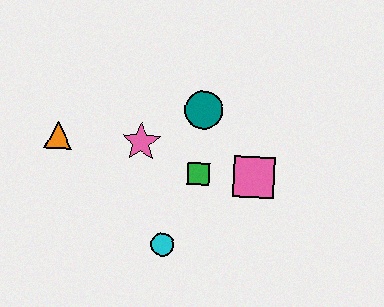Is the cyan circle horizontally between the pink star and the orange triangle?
No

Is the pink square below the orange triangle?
Yes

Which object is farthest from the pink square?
The orange triangle is farthest from the pink square.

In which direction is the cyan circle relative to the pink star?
The cyan circle is below the pink star.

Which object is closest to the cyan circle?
The green square is closest to the cyan circle.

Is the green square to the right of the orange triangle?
Yes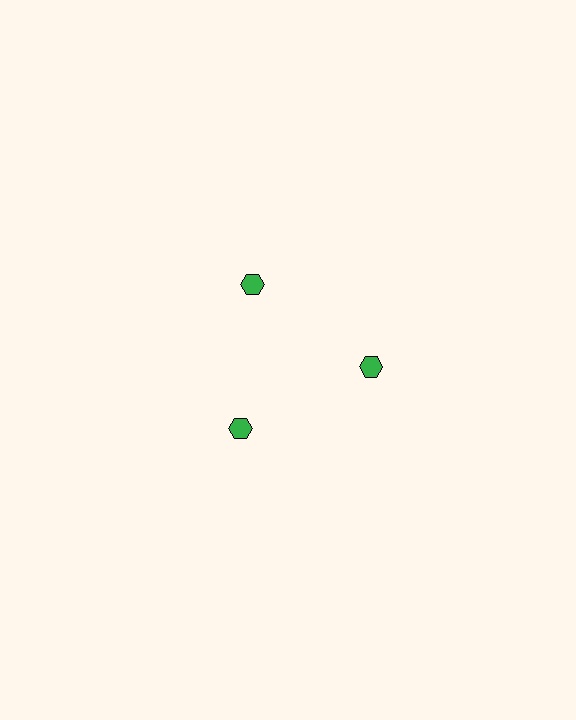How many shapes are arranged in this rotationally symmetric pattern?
There are 3 shapes, arranged in 3 groups of 1.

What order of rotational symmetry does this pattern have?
This pattern has 3-fold rotational symmetry.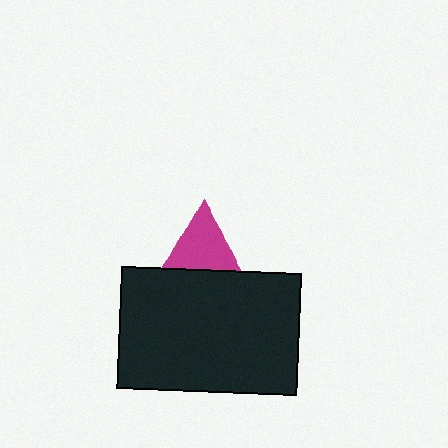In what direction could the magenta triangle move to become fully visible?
The magenta triangle could move up. That would shift it out from behind the black rectangle entirely.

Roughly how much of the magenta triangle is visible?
A small part of it is visible (roughly 36%).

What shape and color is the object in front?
The object in front is a black rectangle.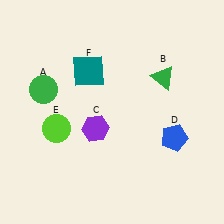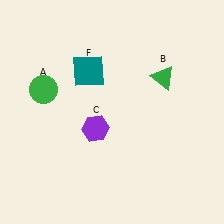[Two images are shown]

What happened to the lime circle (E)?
The lime circle (E) was removed in Image 2. It was in the bottom-left area of Image 1.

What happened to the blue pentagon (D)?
The blue pentagon (D) was removed in Image 2. It was in the bottom-right area of Image 1.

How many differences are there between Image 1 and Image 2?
There are 2 differences between the two images.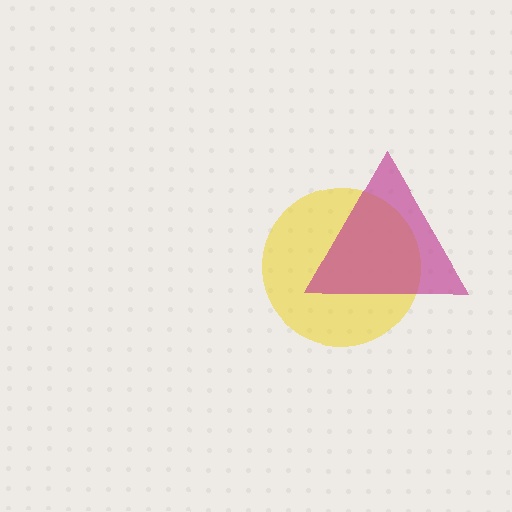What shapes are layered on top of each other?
The layered shapes are: a yellow circle, a magenta triangle.